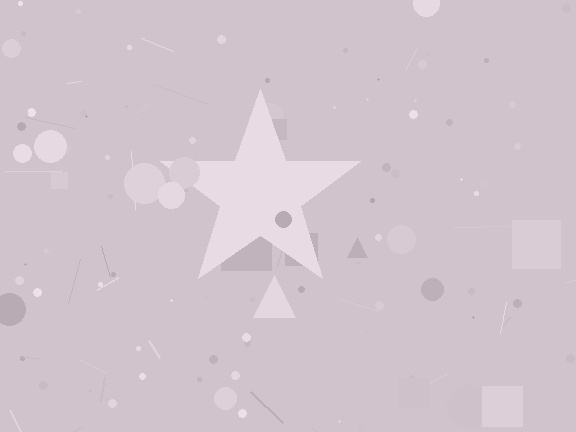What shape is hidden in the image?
A star is hidden in the image.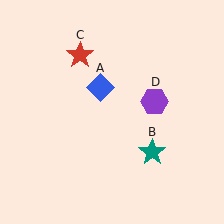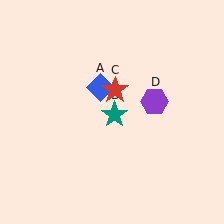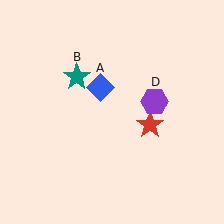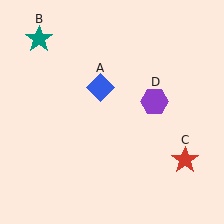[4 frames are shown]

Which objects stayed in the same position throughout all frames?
Blue diamond (object A) and purple hexagon (object D) remained stationary.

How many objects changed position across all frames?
2 objects changed position: teal star (object B), red star (object C).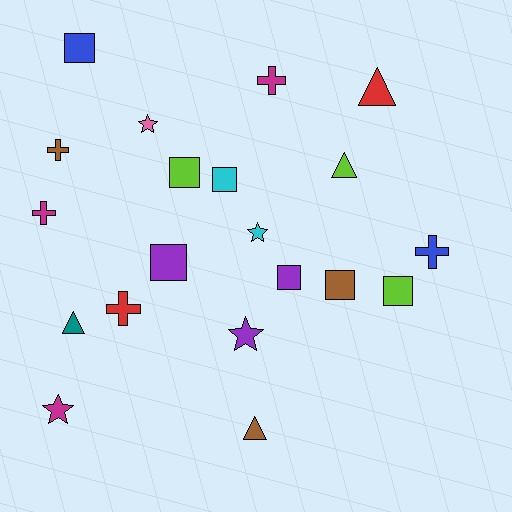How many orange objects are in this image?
There are no orange objects.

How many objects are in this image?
There are 20 objects.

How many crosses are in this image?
There are 5 crosses.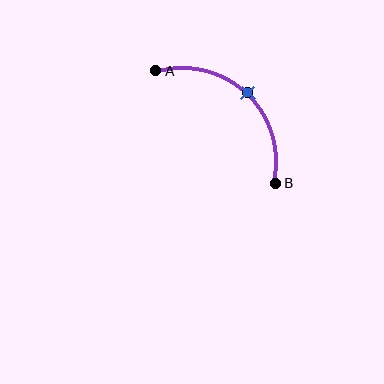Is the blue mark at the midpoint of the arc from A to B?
Yes. The blue mark lies on the arc at equal arc-length from both A and B — it is the arc midpoint.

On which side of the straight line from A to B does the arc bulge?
The arc bulges above and to the right of the straight line connecting A and B.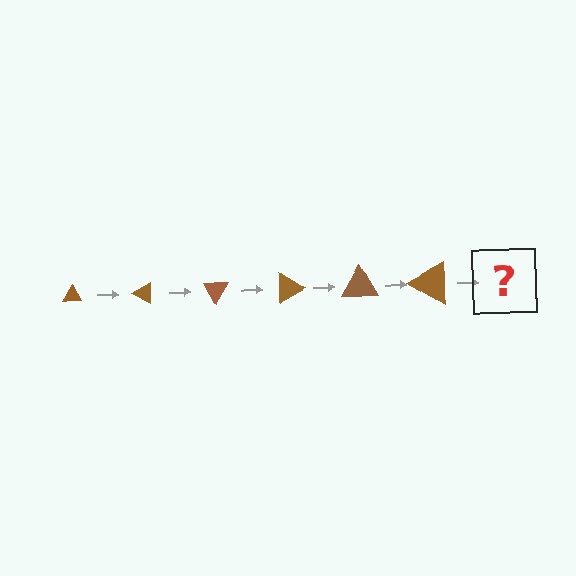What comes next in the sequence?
The next element should be a triangle, larger than the previous one and rotated 180 degrees from the start.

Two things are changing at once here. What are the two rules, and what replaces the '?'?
The two rules are that the triangle grows larger each step and it rotates 30 degrees each step. The '?' should be a triangle, larger than the previous one and rotated 180 degrees from the start.